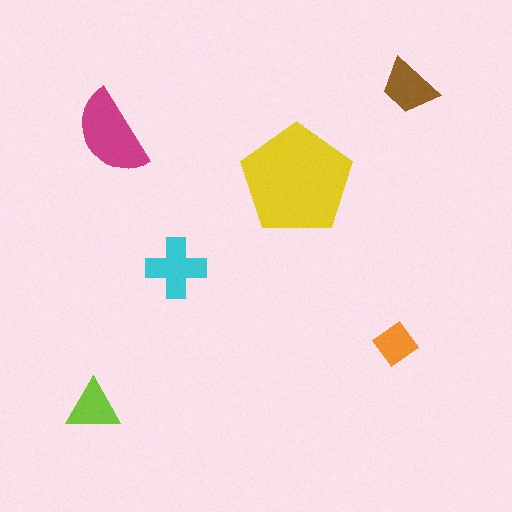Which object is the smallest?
The orange diamond.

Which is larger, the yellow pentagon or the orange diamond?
The yellow pentagon.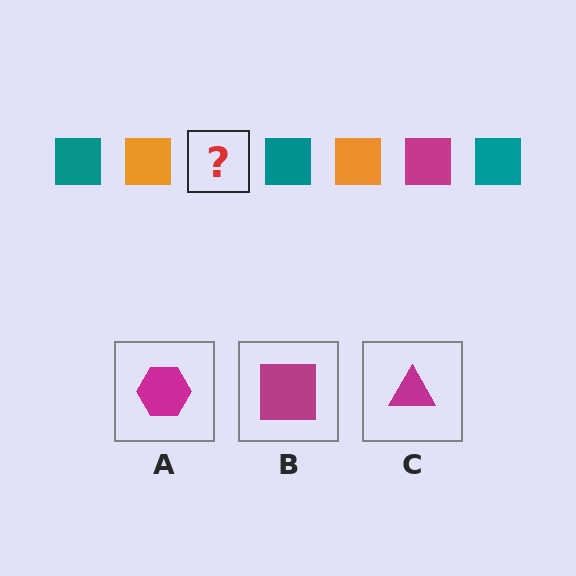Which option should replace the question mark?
Option B.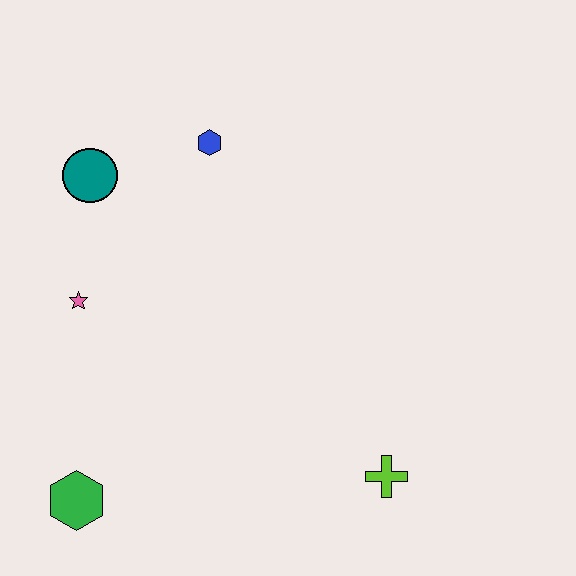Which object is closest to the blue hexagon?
The teal circle is closest to the blue hexagon.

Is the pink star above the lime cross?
Yes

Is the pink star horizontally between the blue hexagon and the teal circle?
No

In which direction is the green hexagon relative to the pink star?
The green hexagon is below the pink star.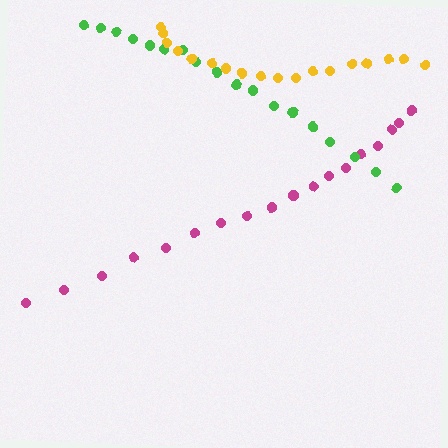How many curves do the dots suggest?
There are 3 distinct paths.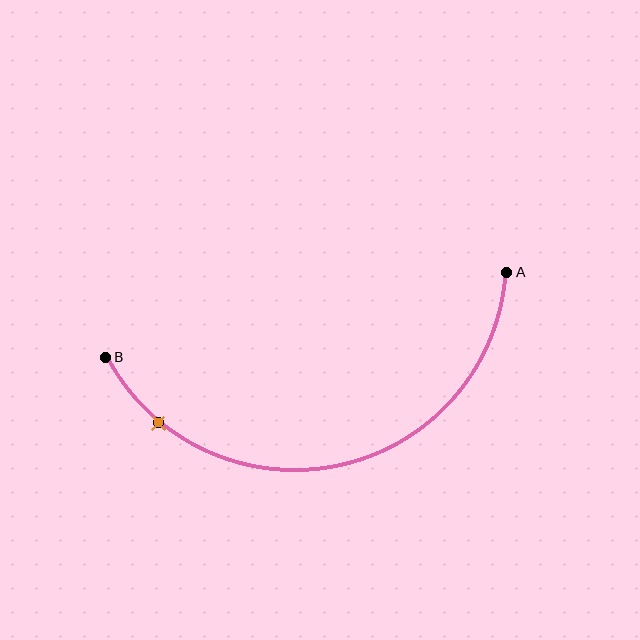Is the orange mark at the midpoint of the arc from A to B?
No. The orange mark lies on the arc but is closer to endpoint B. The arc midpoint would be at the point on the curve equidistant along the arc from both A and B.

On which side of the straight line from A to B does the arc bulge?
The arc bulges below the straight line connecting A and B.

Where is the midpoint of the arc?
The arc midpoint is the point on the curve farthest from the straight line joining A and B. It sits below that line.